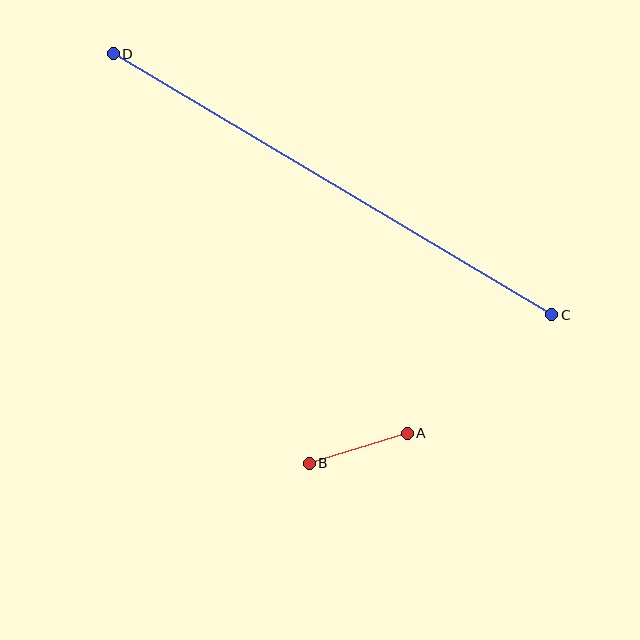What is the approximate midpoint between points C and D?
The midpoint is at approximately (333, 184) pixels.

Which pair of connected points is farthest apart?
Points C and D are farthest apart.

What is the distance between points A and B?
The distance is approximately 103 pixels.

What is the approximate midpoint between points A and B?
The midpoint is at approximately (358, 448) pixels.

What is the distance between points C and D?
The distance is approximately 510 pixels.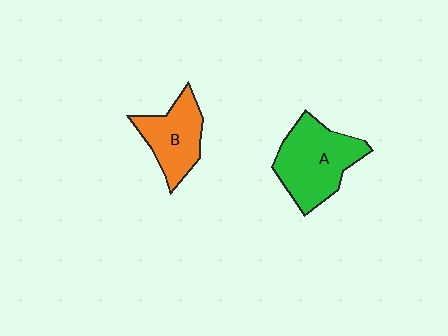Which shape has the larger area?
Shape A (green).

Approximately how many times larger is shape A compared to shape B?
Approximately 1.4 times.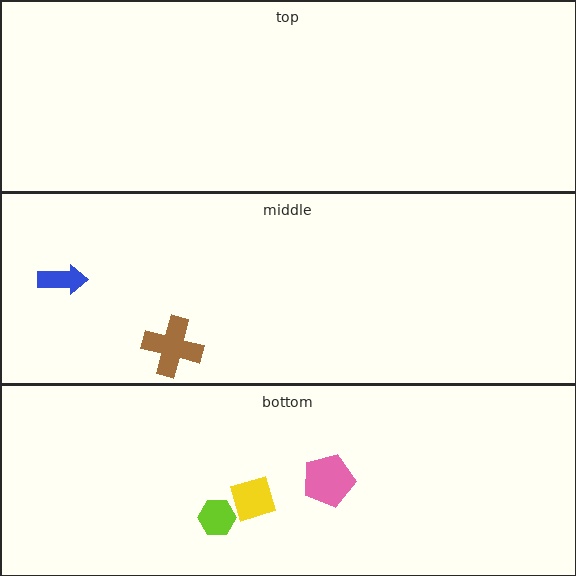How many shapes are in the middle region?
2.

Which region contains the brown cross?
The middle region.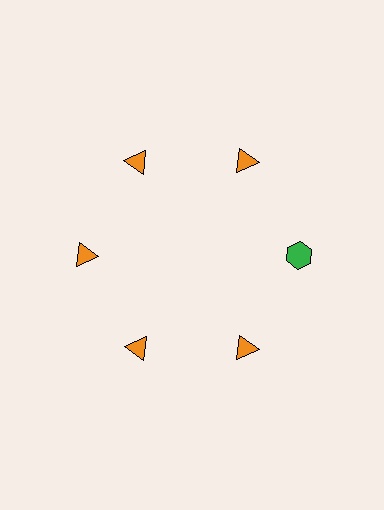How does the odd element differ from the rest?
It differs in both color (green instead of orange) and shape (hexagon instead of triangle).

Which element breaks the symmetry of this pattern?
The green hexagon at roughly the 3 o'clock position breaks the symmetry. All other shapes are orange triangles.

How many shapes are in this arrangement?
There are 6 shapes arranged in a ring pattern.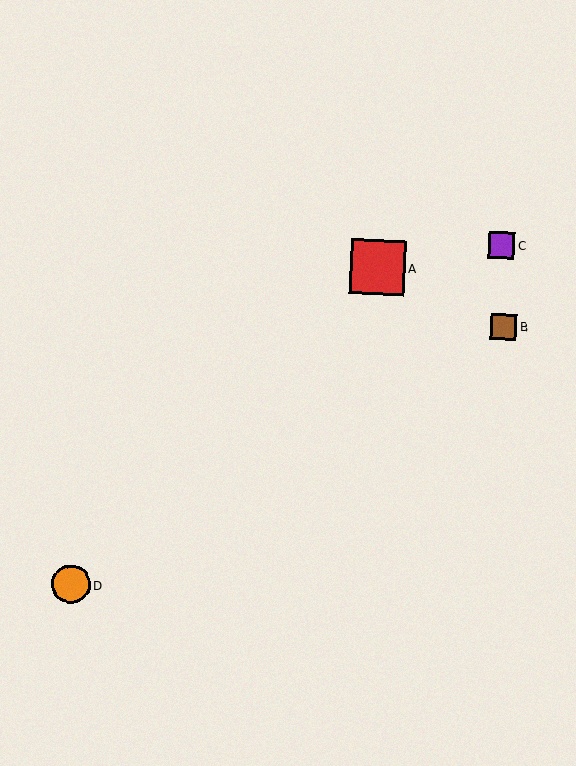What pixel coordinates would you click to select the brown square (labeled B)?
Click at (503, 326) to select the brown square B.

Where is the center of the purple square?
The center of the purple square is at (502, 245).